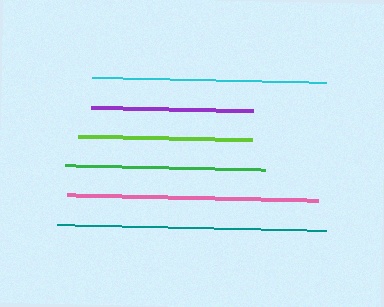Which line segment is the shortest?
The purple line is the shortest at approximately 162 pixels.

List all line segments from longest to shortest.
From longest to shortest: teal, pink, cyan, green, lime, purple.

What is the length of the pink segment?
The pink segment is approximately 251 pixels long.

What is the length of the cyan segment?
The cyan segment is approximately 234 pixels long.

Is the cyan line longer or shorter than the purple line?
The cyan line is longer than the purple line.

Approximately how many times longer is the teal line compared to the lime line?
The teal line is approximately 1.5 times the length of the lime line.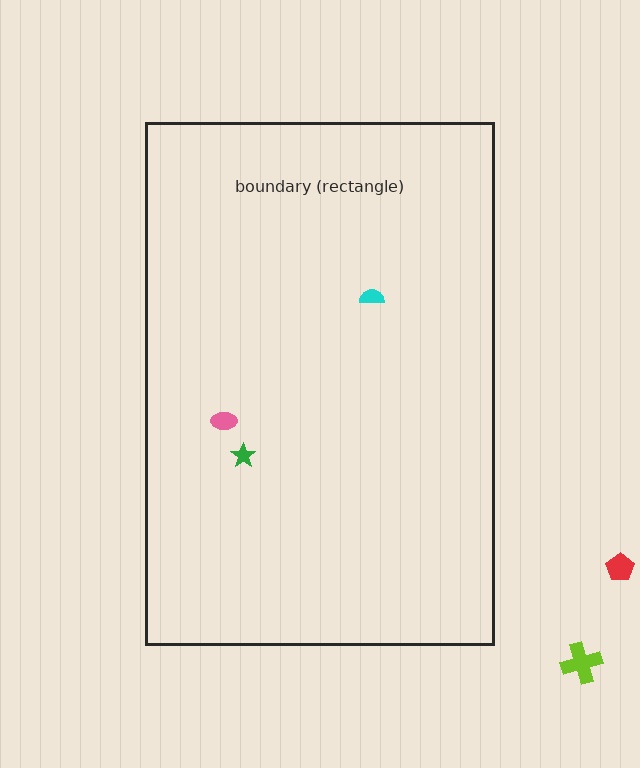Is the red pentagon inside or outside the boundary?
Outside.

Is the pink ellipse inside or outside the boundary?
Inside.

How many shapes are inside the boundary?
3 inside, 2 outside.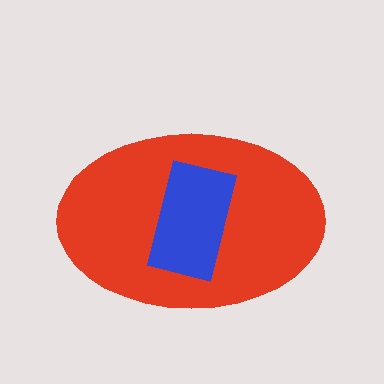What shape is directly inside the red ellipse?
The blue rectangle.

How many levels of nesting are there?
2.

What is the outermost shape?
The red ellipse.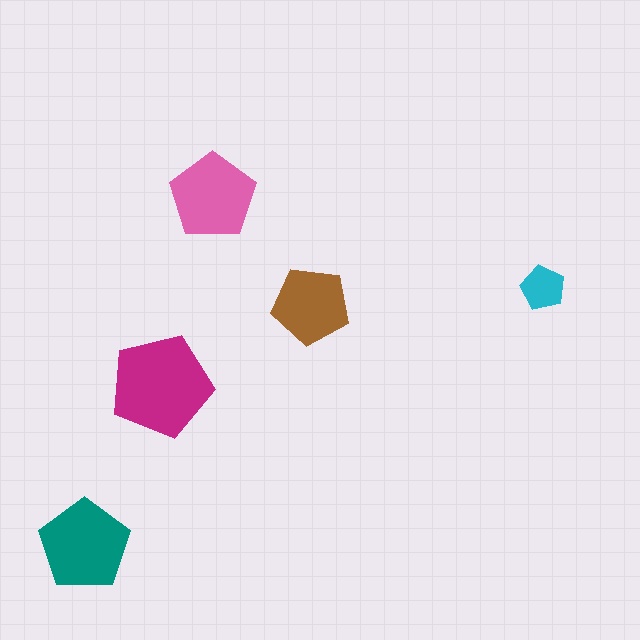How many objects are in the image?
There are 5 objects in the image.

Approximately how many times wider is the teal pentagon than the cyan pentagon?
About 2 times wider.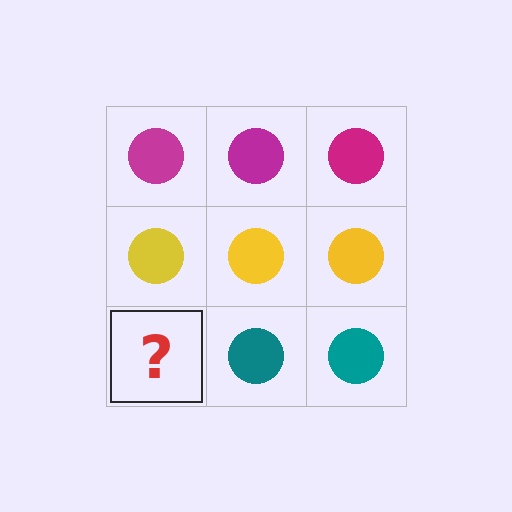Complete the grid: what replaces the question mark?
The question mark should be replaced with a teal circle.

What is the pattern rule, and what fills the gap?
The rule is that each row has a consistent color. The gap should be filled with a teal circle.